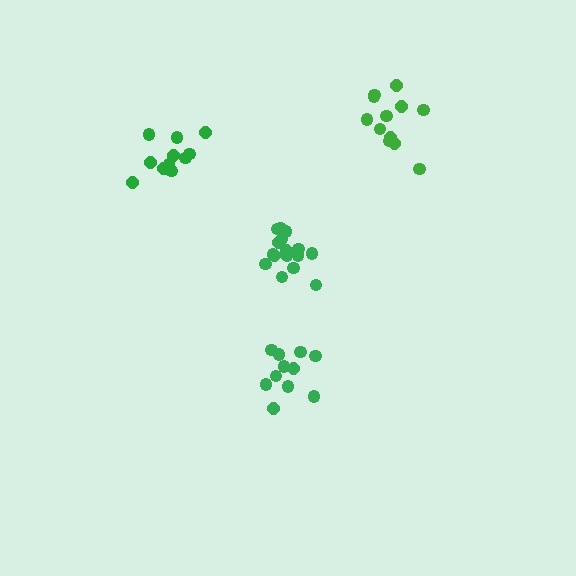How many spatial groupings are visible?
There are 4 spatial groupings.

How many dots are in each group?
Group 1: 11 dots, Group 2: 13 dots, Group 3: 17 dots, Group 4: 11 dots (52 total).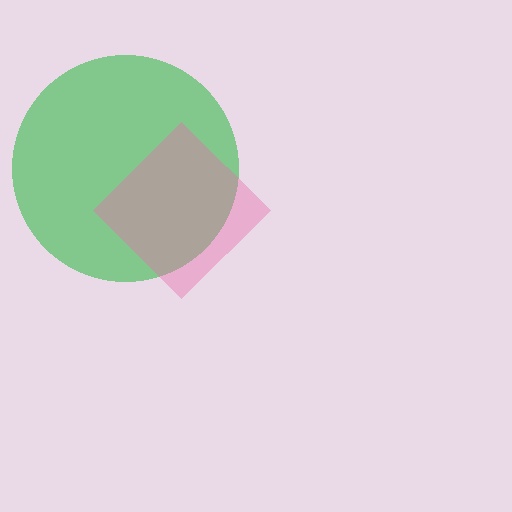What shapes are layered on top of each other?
The layered shapes are: a green circle, a pink diamond.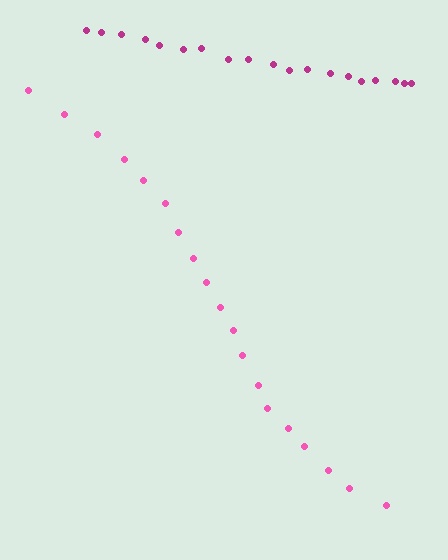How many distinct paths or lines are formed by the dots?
There are 2 distinct paths.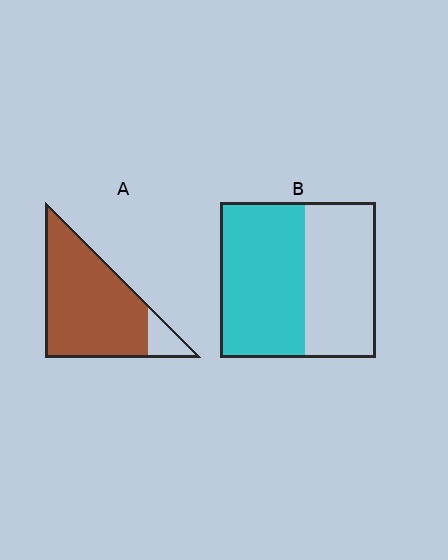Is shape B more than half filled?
Yes.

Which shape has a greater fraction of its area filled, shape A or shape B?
Shape A.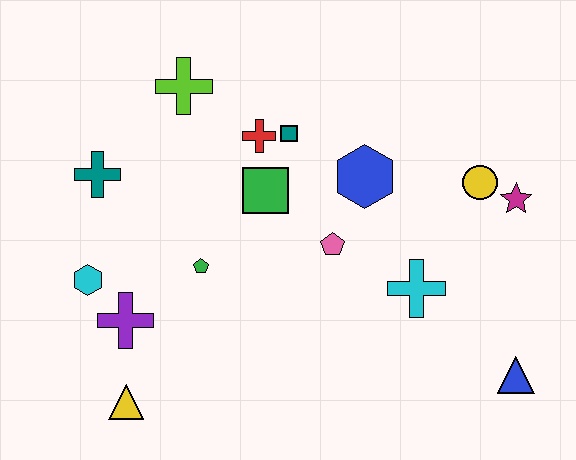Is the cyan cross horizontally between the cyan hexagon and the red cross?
No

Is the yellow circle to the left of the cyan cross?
No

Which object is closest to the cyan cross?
The pink pentagon is closest to the cyan cross.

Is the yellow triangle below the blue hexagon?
Yes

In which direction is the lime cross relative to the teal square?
The lime cross is to the left of the teal square.